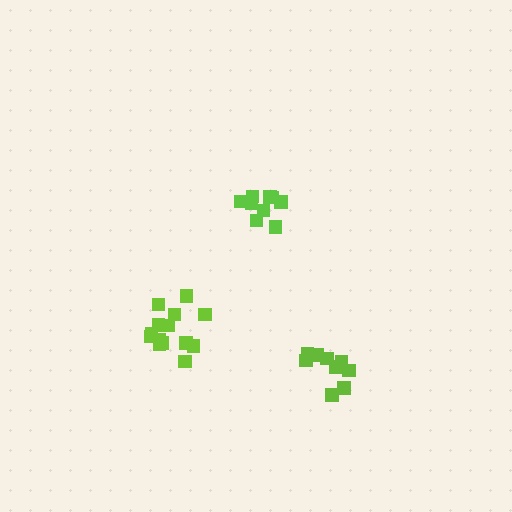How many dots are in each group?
Group 1: 14 dots, Group 2: 9 dots, Group 3: 9 dots (32 total).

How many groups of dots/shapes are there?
There are 3 groups.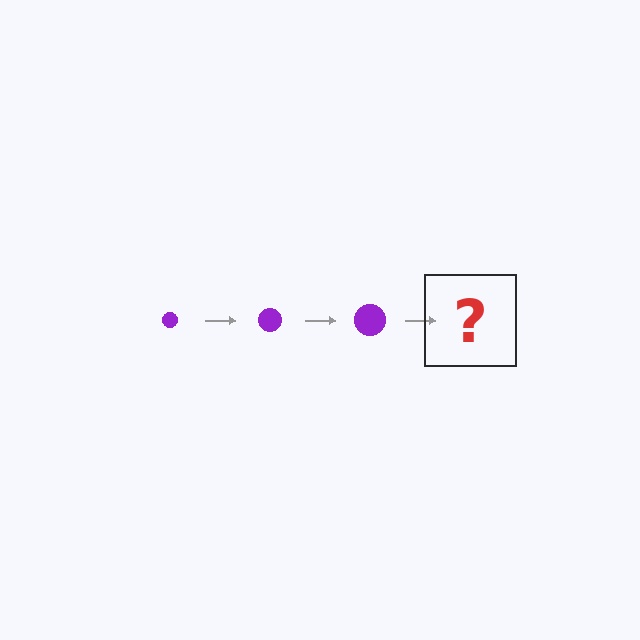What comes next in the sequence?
The next element should be a purple circle, larger than the previous one.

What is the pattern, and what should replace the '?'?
The pattern is that the circle gets progressively larger each step. The '?' should be a purple circle, larger than the previous one.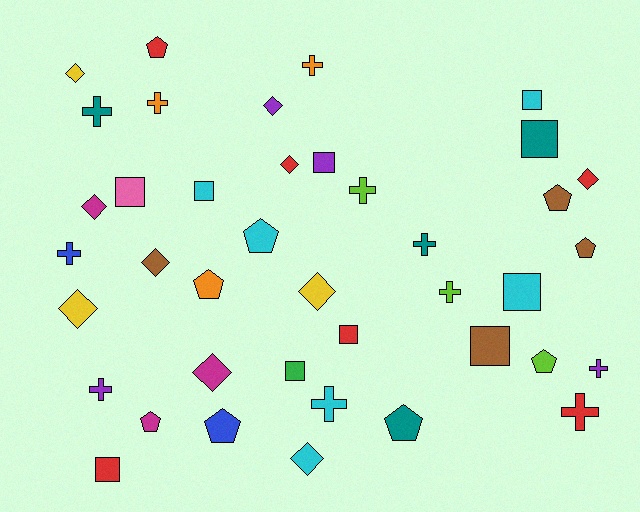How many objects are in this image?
There are 40 objects.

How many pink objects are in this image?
There is 1 pink object.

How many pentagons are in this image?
There are 9 pentagons.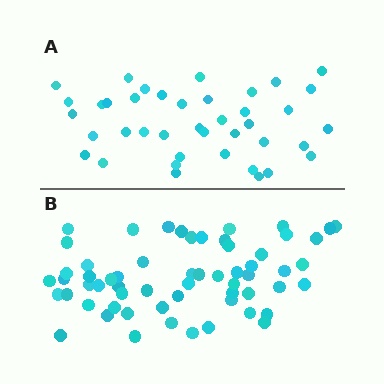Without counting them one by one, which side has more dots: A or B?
Region B (the bottom region) has more dots.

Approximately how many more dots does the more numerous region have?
Region B has approximately 20 more dots than region A.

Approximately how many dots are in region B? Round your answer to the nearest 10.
About 60 dots.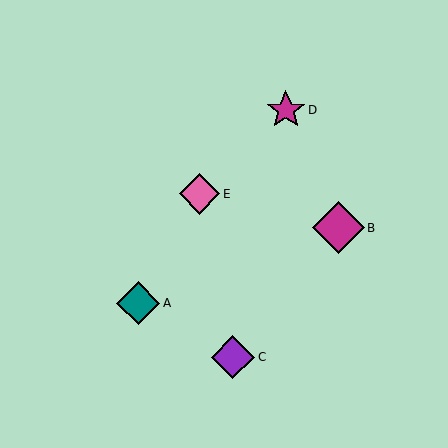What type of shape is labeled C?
Shape C is a purple diamond.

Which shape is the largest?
The magenta diamond (labeled B) is the largest.